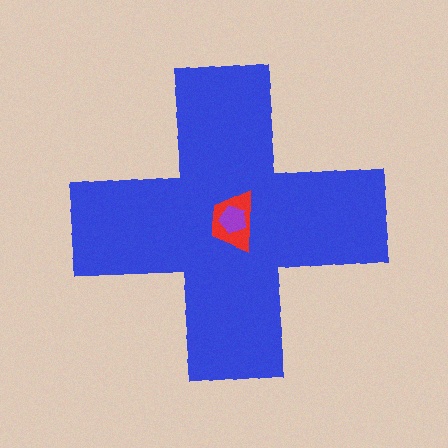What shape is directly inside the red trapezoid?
The purple pentagon.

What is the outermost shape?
The blue cross.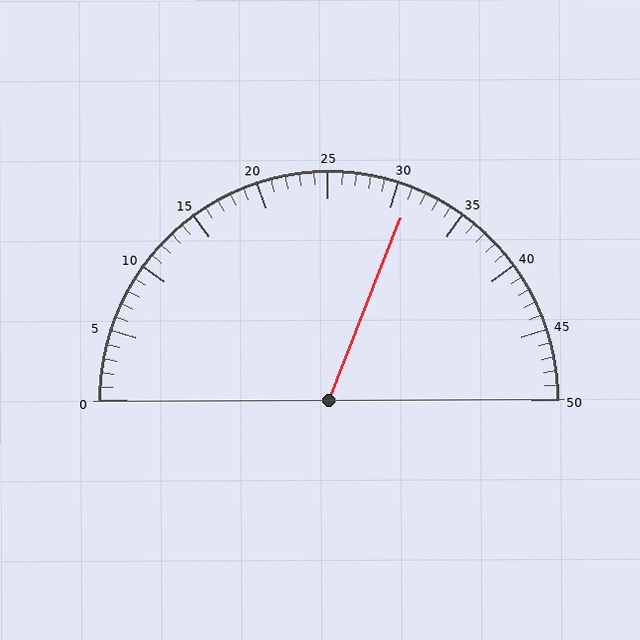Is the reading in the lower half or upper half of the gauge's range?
The reading is in the upper half of the range (0 to 50).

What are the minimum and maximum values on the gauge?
The gauge ranges from 0 to 50.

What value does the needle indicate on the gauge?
The needle indicates approximately 31.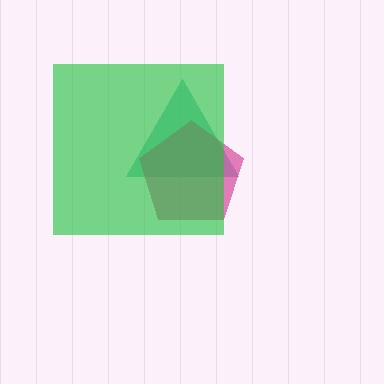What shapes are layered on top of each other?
The layered shapes are: a teal triangle, a magenta pentagon, a green square.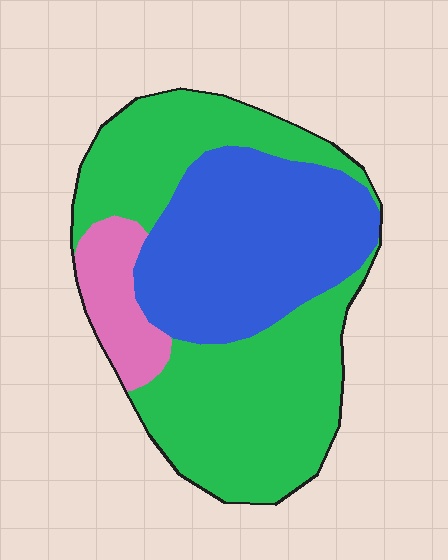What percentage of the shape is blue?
Blue covers about 35% of the shape.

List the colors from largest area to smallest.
From largest to smallest: green, blue, pink.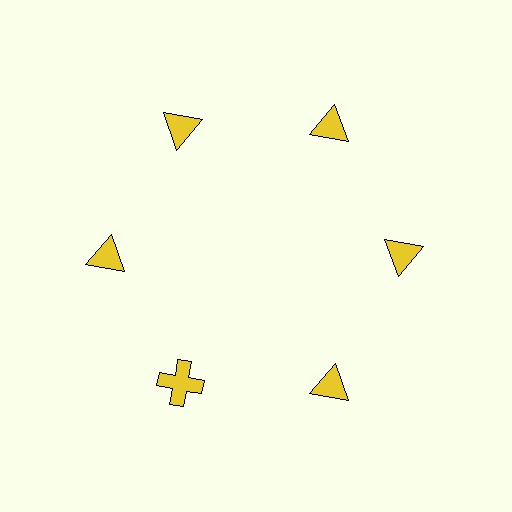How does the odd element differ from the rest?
It has a different shape: cross instead of triangle.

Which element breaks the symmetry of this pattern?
The yellow cross at roughly the 7 o'clock position breaks the symmetry. All other shapes are yellow triangles.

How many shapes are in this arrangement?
There are 6 shapes arranged in a ring pattern.